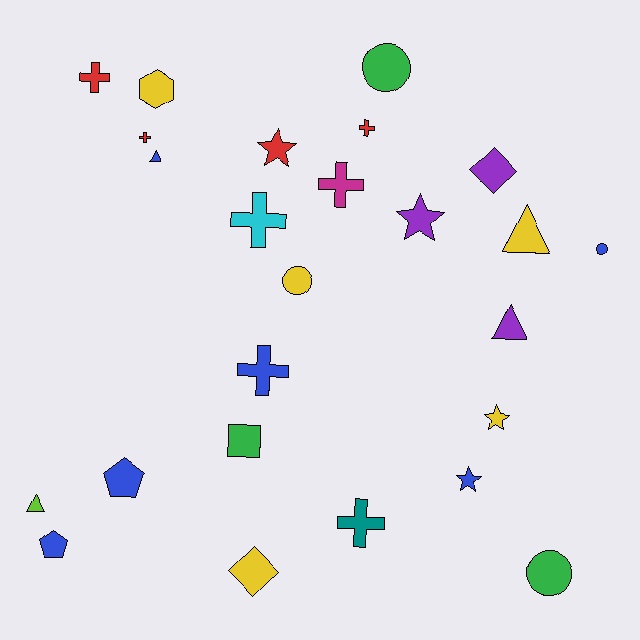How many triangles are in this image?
There are 4 triangles.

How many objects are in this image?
There are 25 objects.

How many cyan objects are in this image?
There is 1 cyan object.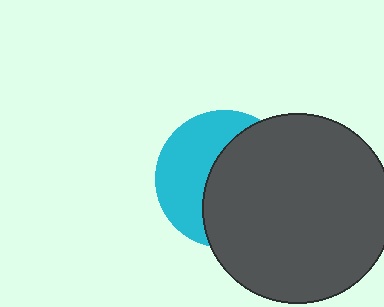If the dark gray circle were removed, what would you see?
You would see the complete cyan circle.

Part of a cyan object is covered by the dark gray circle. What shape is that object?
It is a circle.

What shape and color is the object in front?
The object in front is a dark gray circle.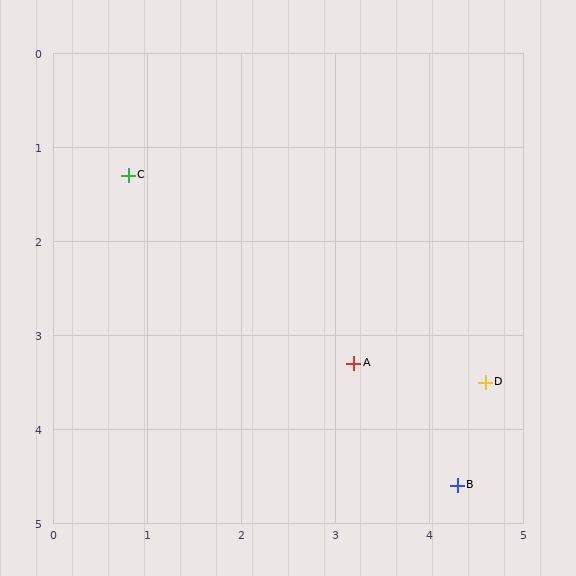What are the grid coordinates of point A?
Point A is at approximately (3.2, 3.3).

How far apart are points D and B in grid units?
Points D and B are about 1.1 grid units apart.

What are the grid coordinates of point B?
Point B is at approximately (4.3, 4.6).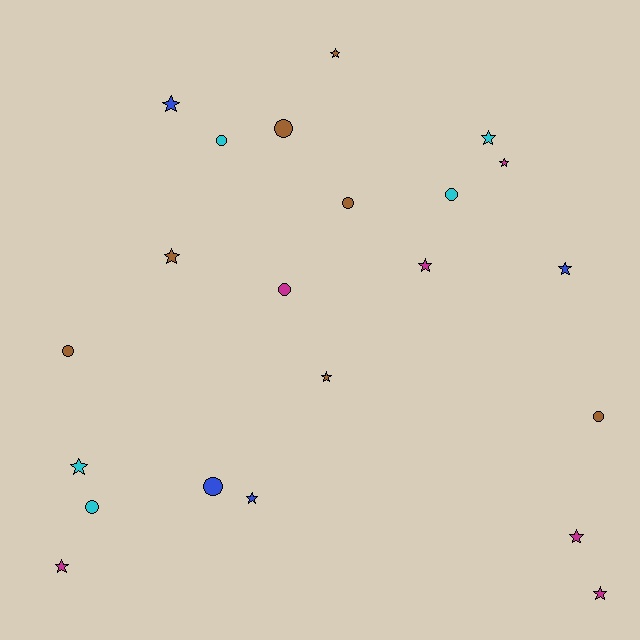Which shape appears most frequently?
Star, with 13 objects.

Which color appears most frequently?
Brown, with 7 objects.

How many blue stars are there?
There are 3 blue stars.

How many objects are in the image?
There are 22 objects.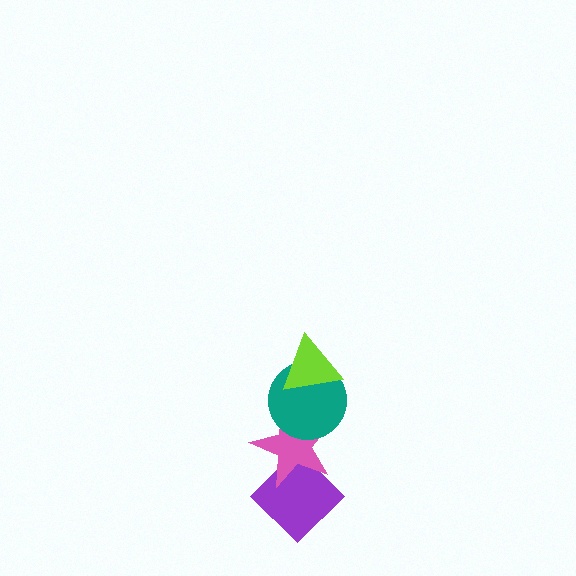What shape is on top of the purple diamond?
The pink star is on top of the purple diamond.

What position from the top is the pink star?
The pink star is 3rd from the top.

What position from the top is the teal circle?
The teal circle is 2nd from the top.